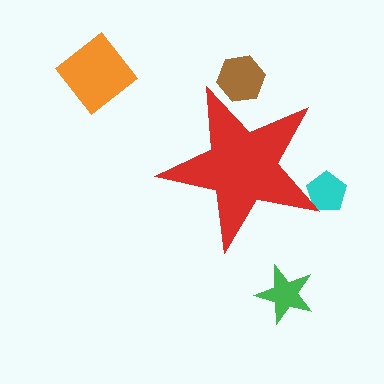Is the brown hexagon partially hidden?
Yes, the brown hexagon is partially hidden behind the red star.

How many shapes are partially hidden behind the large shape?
2 shapes are partially hidden.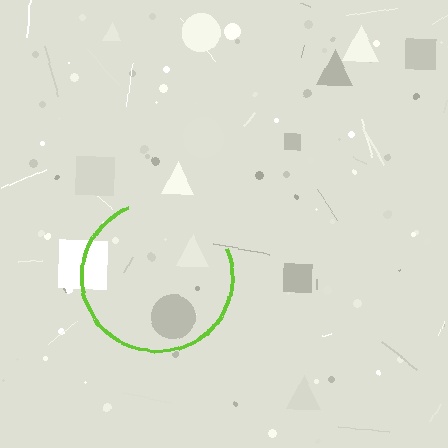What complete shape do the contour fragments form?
The contour fragments form a circle.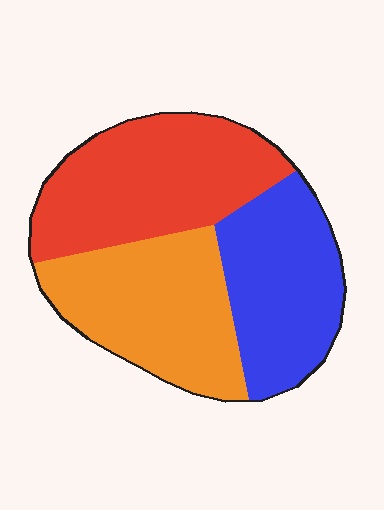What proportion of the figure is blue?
Blue covers 30% of the figure.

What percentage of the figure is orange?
Orange covers about 35% of the figure.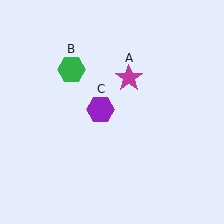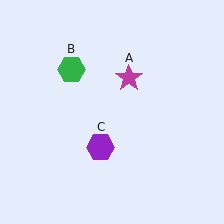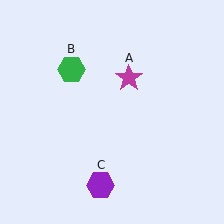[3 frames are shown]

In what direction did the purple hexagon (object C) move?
The purple hexagon (object C) moved down.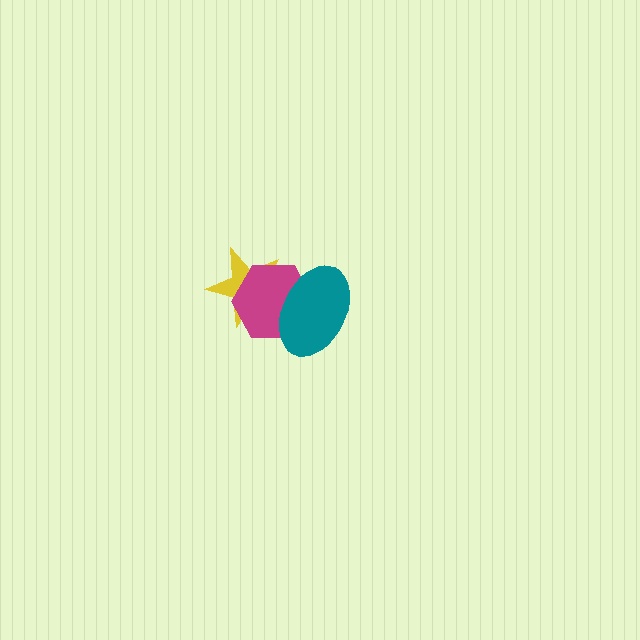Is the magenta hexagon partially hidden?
Yes, it is partially covered by another shape.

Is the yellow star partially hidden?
Yes, it is partially covered by another shape.